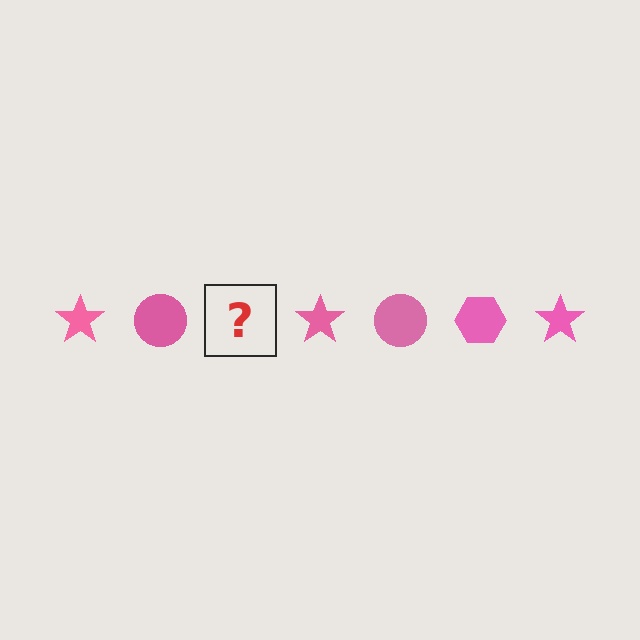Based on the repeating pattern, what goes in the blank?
The blank should be a pink hexagon.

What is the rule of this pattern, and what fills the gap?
The rule is that the pattern cycles through star, circle, hexagon shapes in pink. The gap should be filled with a pink hexagon.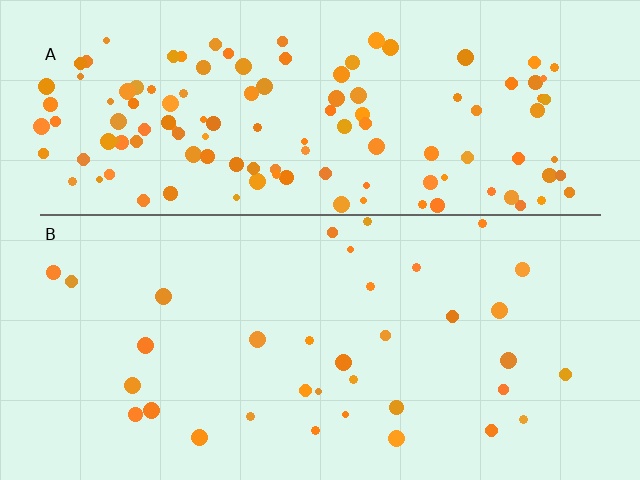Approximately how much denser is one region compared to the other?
Approximately 3.8× — region A over region B.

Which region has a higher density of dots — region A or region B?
A (the top).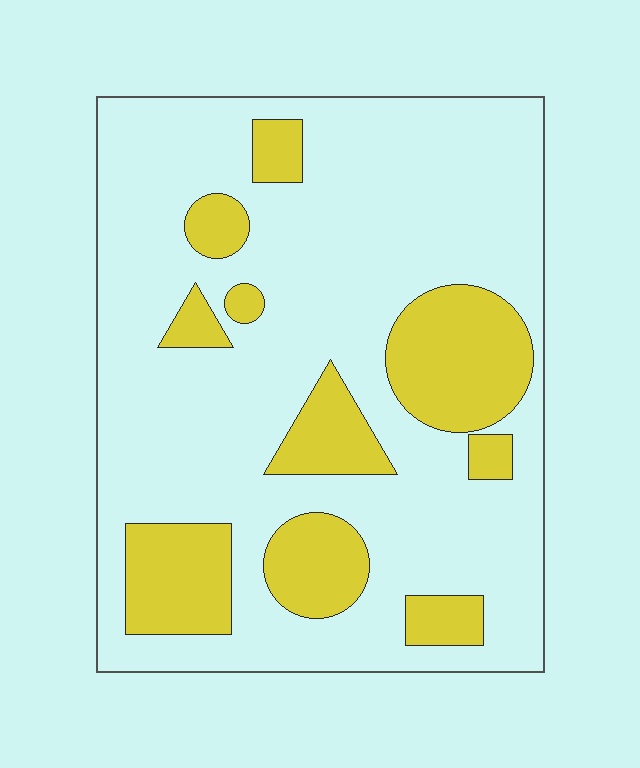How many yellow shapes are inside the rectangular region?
10.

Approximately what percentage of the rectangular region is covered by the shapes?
Approximately 25%.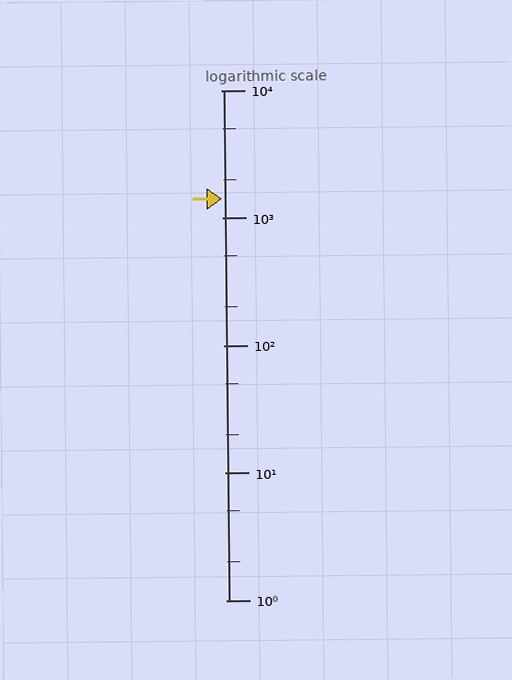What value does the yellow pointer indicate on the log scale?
The pointer indicates approximately 1400.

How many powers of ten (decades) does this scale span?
The scale spans 4 decades, from 1 to 10000.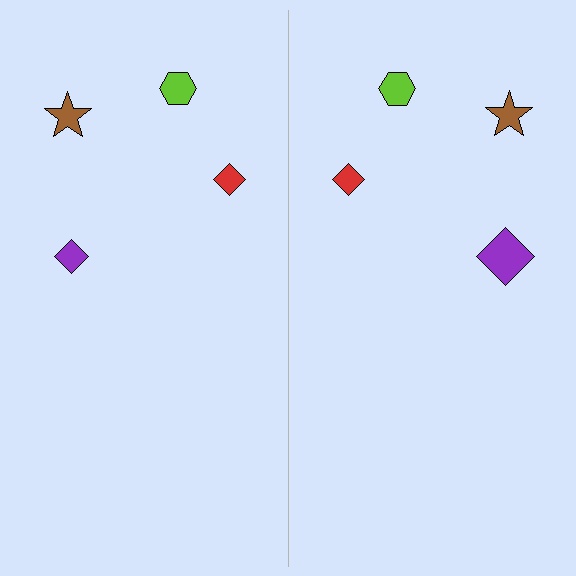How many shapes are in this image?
There are 8 shapes in this image.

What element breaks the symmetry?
The purple diamond on the right side has a different size than its mirror counterpart.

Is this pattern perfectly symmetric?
No, the pattern is not perfectly symmetric. The purple diamond on the right side has a different size than its mirror counterpart.